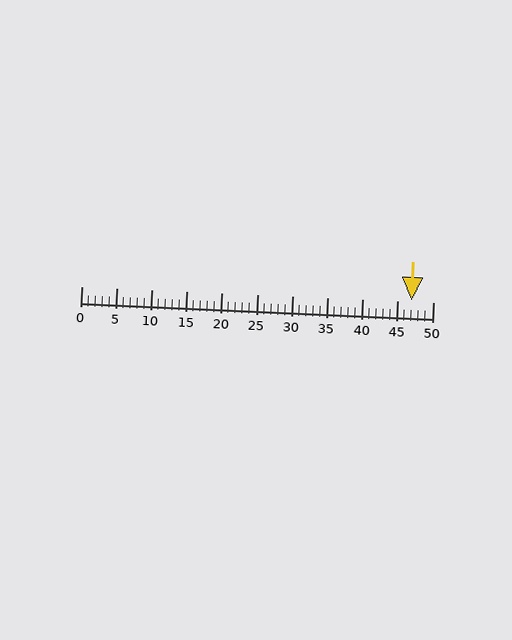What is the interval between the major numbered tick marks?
The major tick marks are spaced 5 units apart.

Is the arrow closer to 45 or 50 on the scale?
The arrow is closer to 45.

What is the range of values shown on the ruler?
The ruler shows values from 0 to 50.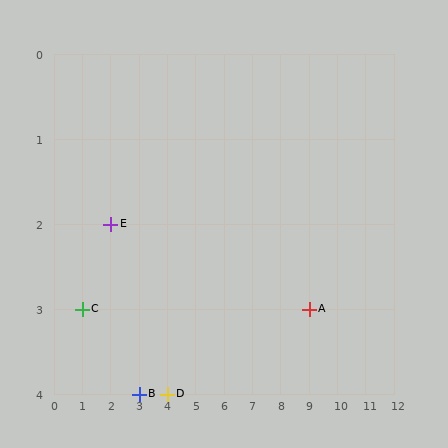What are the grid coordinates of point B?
Point B is at grid coordinates (3, 4).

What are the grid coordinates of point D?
Point D is at grid coordinates (4, 4).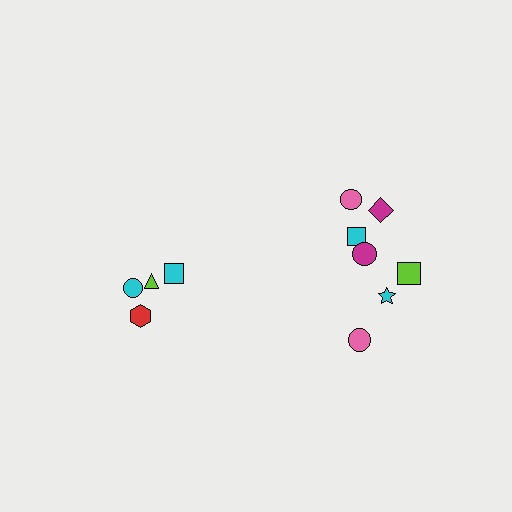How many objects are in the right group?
There are 7 objects.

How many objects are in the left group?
There are 4 objects.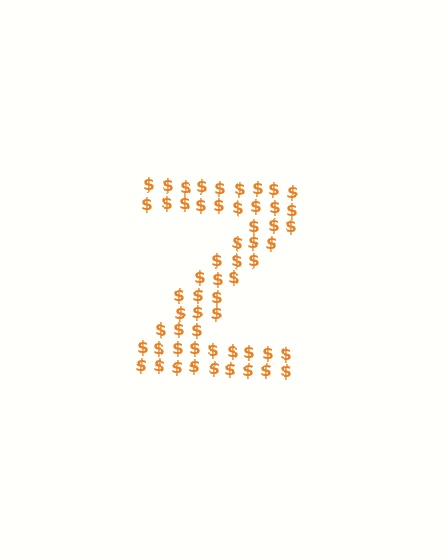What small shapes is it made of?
It is made of small dollar signs.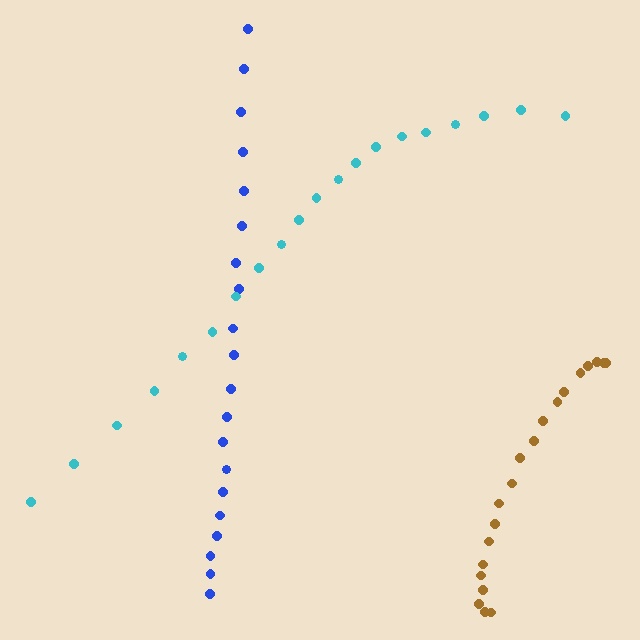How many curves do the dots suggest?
There are 3 distinct paths.